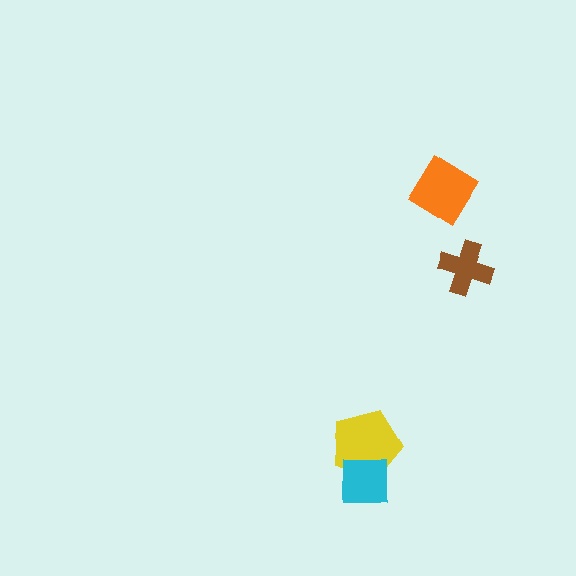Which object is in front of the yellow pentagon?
The cyan square is in front of the yellow pentagon.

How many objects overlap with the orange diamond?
0 objects overlap with the orange diamond.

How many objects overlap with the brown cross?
0 objects overlap with the brown cross.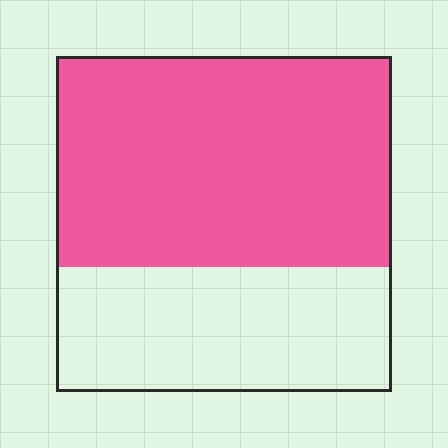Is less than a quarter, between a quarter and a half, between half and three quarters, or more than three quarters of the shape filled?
Between half and three quarters.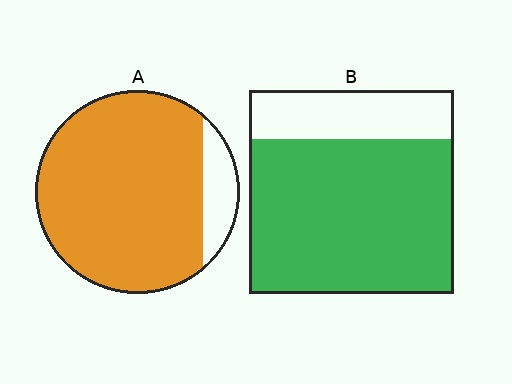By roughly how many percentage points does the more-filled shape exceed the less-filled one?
By roughly 10 percentage points (A over B).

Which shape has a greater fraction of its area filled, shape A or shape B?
Shape A.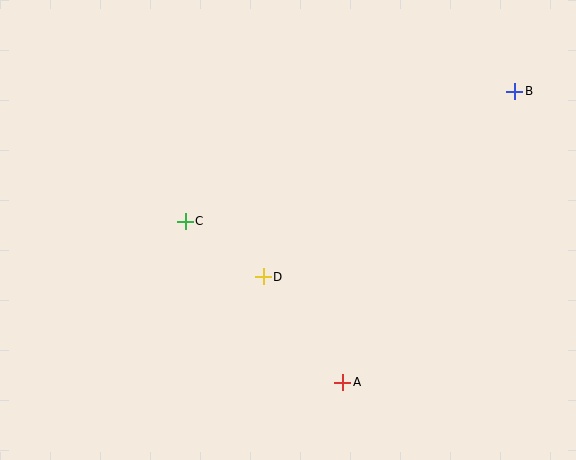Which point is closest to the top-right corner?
Point B is closest to the top-right corner.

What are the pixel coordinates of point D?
Point D is at (263, 277).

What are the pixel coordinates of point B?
Point B is at (515, 91).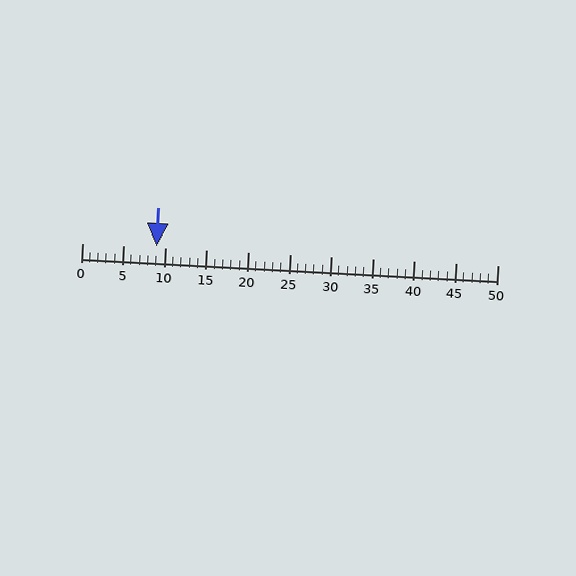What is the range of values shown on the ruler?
The ruler shows values from 0 to 50.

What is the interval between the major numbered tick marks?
The major tick marks are spaced 5 units apart.